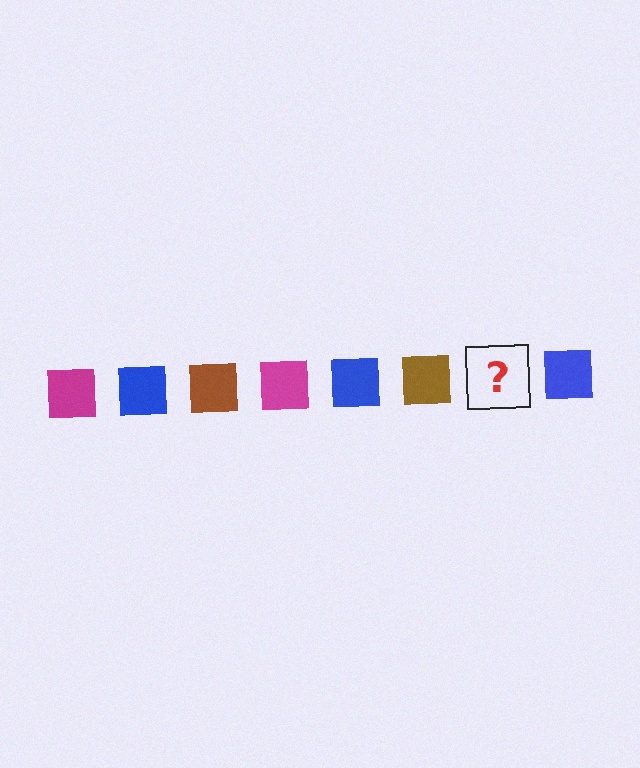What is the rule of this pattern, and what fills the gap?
The rule is that the pattern cycles through magenta, blue, brown squares. The gap should be filled with a magenta square.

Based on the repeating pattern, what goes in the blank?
The blank should be a magenta square.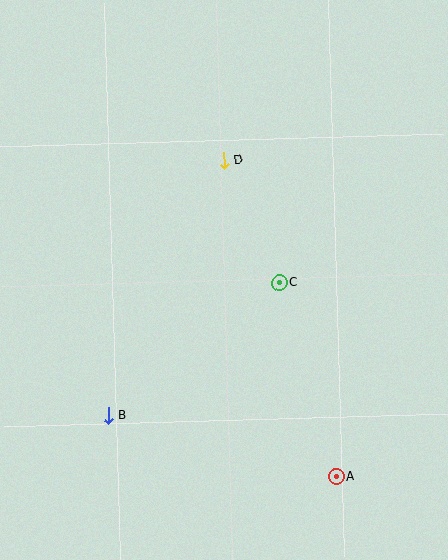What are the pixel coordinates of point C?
Point C is at (279, 283).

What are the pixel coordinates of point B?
Point B is at (108, 415).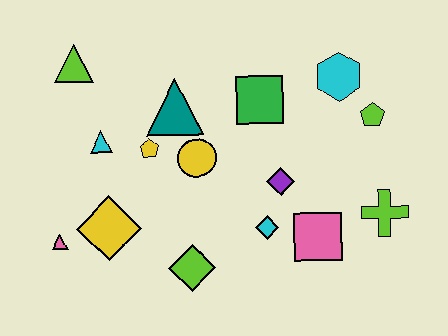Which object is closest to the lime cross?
The pink square is closest to the lime cross.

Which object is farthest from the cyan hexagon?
The pink triangle is farthest from the cyan hexagon.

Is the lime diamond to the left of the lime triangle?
No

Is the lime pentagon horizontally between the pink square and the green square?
No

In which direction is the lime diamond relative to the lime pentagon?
The lime diamond is to the left of the lime pentagon.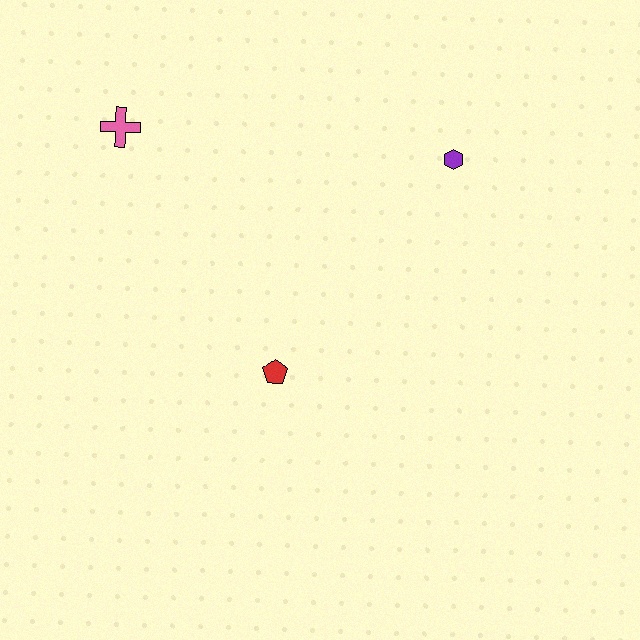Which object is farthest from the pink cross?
The purple hexagon is farthest from the pink cross.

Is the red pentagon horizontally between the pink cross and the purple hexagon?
Yes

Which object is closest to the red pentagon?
The purple hexagon is closest to the red pentagon.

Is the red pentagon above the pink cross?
No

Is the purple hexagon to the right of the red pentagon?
Yes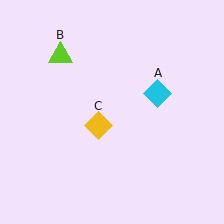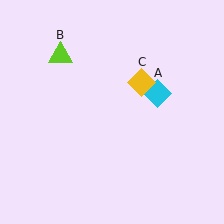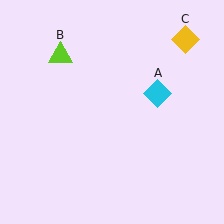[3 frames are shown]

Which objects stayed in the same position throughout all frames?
Cyan diamond (object A) and lime triangle (object B) remained stationary.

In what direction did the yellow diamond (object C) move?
The yellow diamond (object C) moved up and to the right.